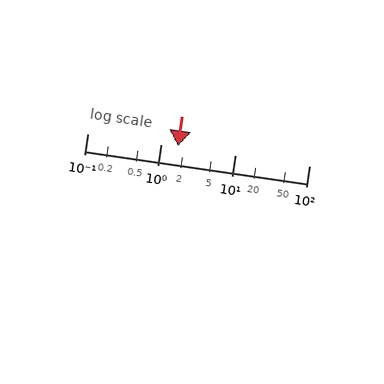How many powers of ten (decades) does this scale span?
The scale spans 3 decades, from 0.1 to 100.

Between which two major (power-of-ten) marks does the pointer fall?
The pointer is between 1 and 10.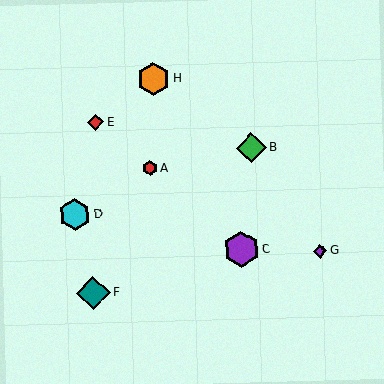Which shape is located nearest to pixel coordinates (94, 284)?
The teal diamond (labeled F) at (93, 293) is nearest to that location.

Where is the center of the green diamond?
The center of the green diamond is at (251, 148).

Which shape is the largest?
The purple hexagon (labeled C) is the largest.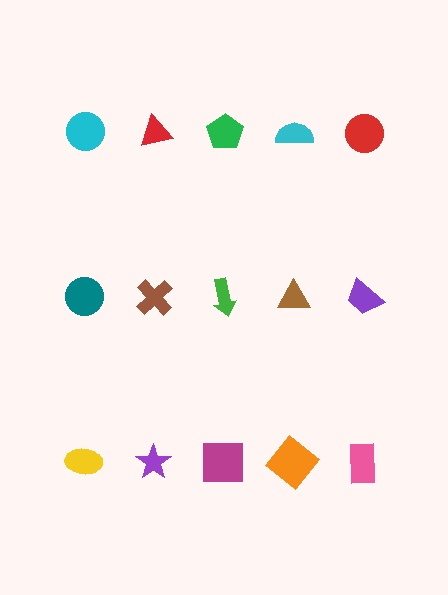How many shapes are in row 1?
5 shapes.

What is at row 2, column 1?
A teal circle.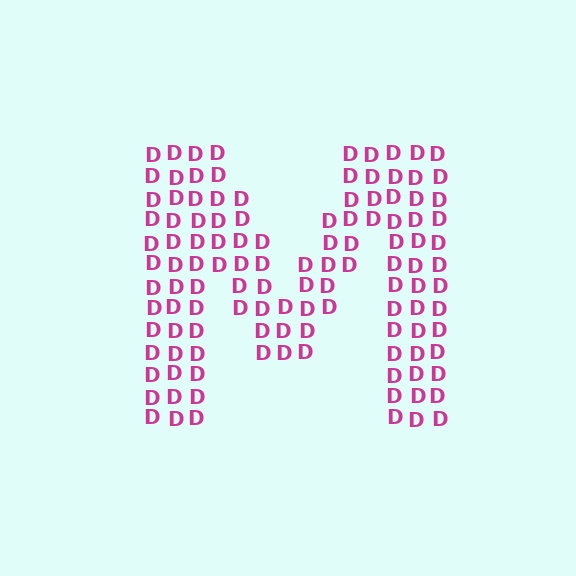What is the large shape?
The large shape is the letter M.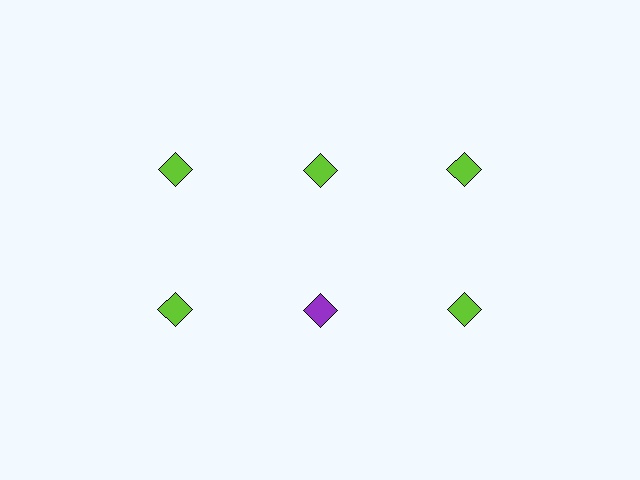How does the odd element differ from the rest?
It has a different color: purple instead of lime.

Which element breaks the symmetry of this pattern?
The purple diamond in the second row, second from left column breaks the symmetry. All other shapes are lime diamonds.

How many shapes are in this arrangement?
There are 6 shapes arranged in a grid pattern.